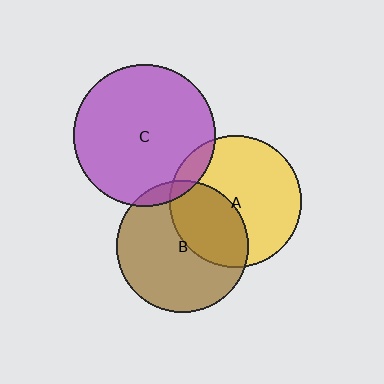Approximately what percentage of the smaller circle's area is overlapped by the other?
Approximately 5%.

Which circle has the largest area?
Circle C (purple).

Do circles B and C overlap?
Yes.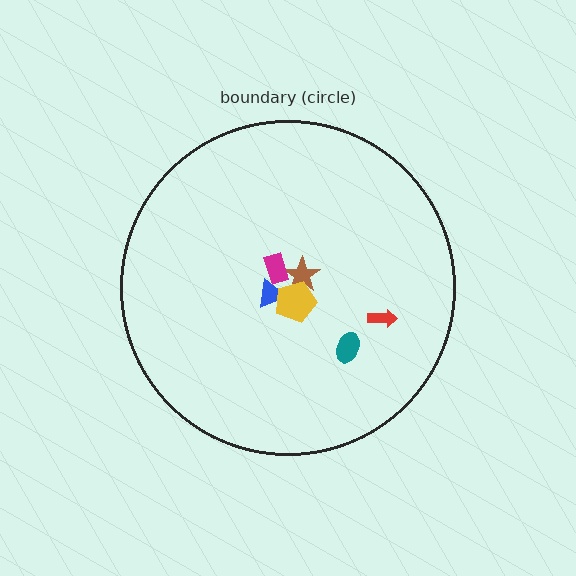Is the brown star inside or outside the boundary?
Inside.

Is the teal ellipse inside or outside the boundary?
Inside.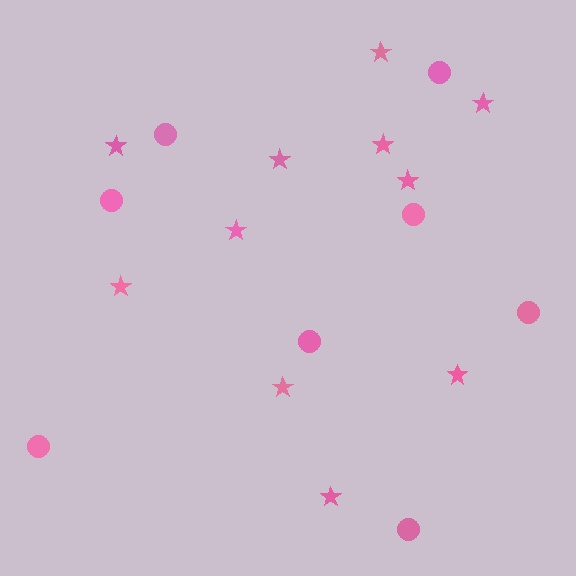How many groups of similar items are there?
There are 2 groups: one group of circles (8) and one group of stars (11).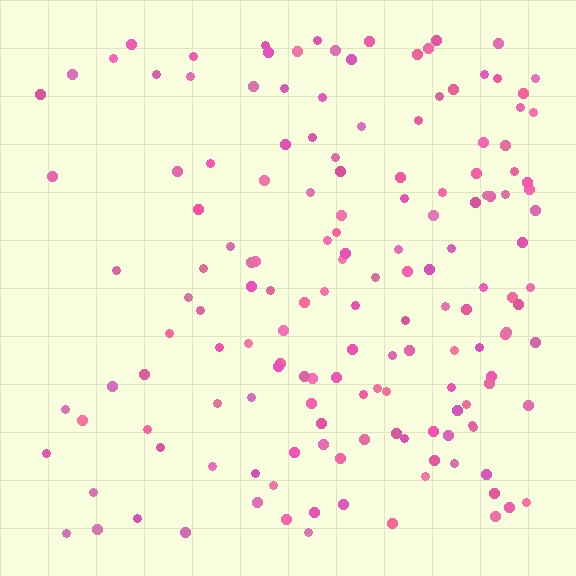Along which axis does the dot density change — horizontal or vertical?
Horizontal.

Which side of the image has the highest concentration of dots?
The right.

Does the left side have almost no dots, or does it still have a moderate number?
Still a moderate number, just noticeably fewer than the right.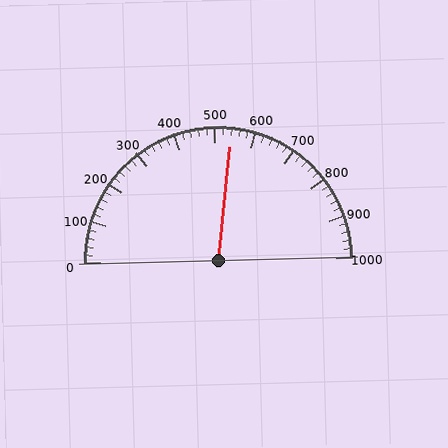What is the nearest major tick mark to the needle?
The nearest major tick mark is 500.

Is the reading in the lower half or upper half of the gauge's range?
The reading is in the upper half of the range (0 to 1000).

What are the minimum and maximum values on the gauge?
The gauge ranges from 0 to 1000.